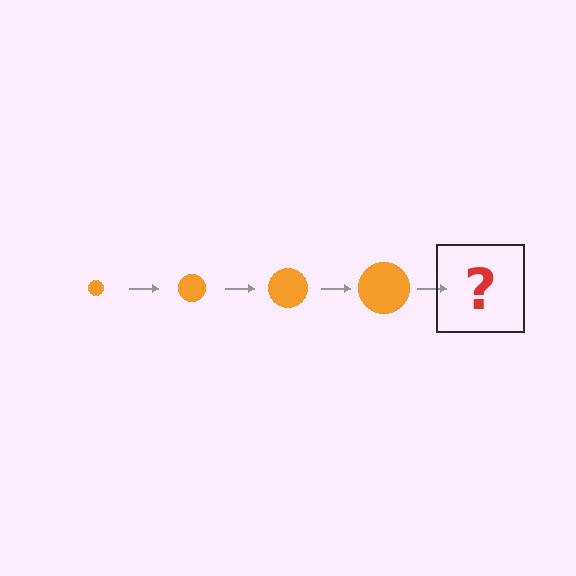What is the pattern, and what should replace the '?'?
The pattern is that the circle gets progressively larger each step. The '?' should be an orange circle, larger than the previous one.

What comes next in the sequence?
The next element should be an orange circle, larger than the previous one.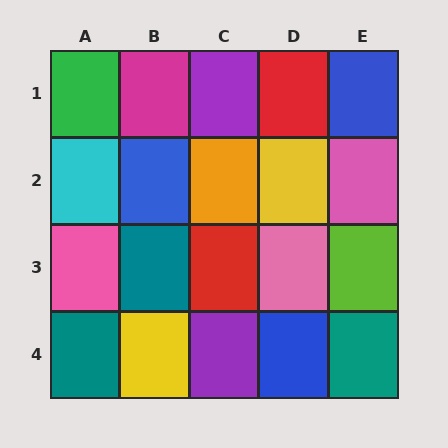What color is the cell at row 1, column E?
Blue.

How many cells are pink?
3 cells are pink.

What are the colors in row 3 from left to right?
Pink, teal, red, pink, lime.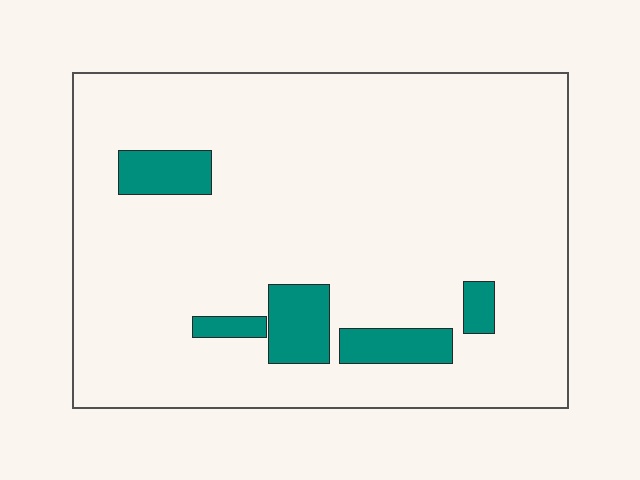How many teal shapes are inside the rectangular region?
5.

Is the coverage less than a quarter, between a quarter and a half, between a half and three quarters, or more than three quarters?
Less than a quarter.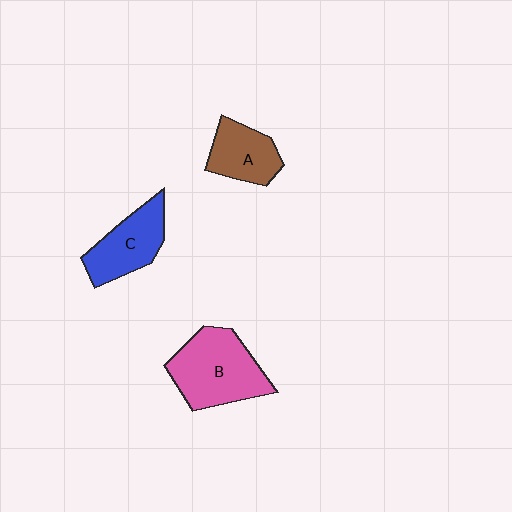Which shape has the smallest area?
Shape A (brown).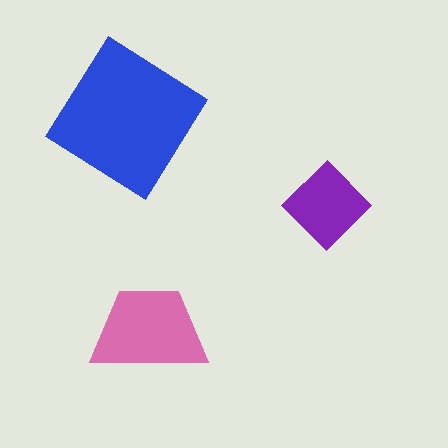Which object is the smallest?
The purple diamond.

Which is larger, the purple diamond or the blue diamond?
The blue diamond.